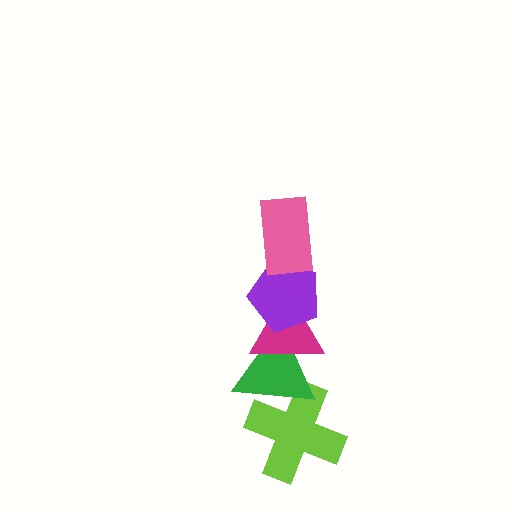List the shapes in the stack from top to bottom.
From top to bottom: the pink rectangle, the purple pentagon, the magenta triangle, the green triangle, the lime cross.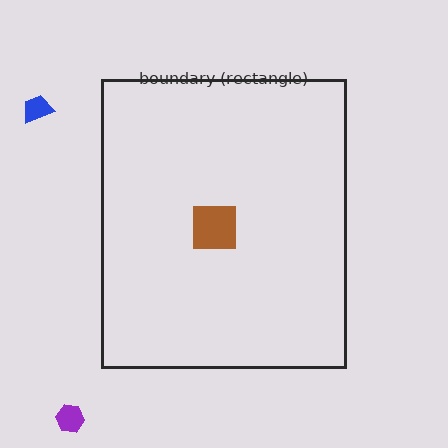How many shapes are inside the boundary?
2 inside, 2 outside.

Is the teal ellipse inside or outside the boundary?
Inside.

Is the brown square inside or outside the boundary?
Inside.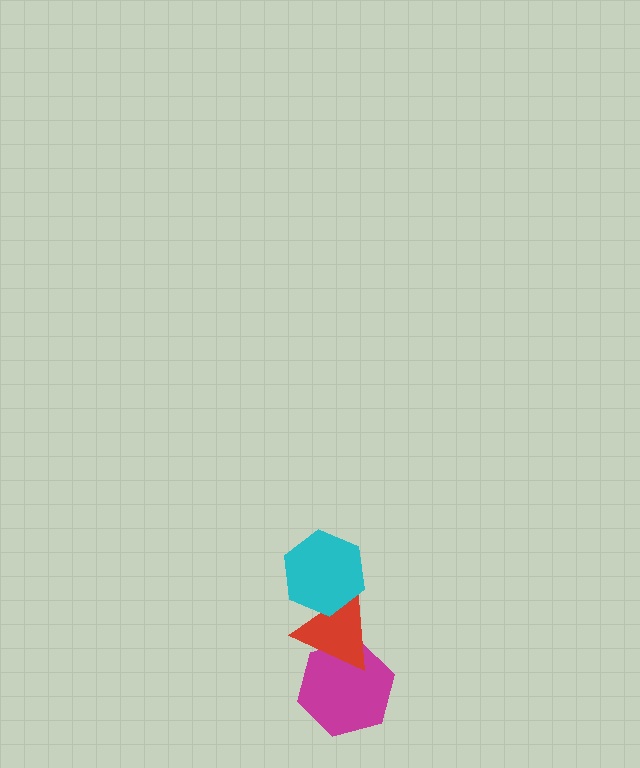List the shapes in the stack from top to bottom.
From top to bottom: the cyan hexagon, the red triangle, the magenta hexagon.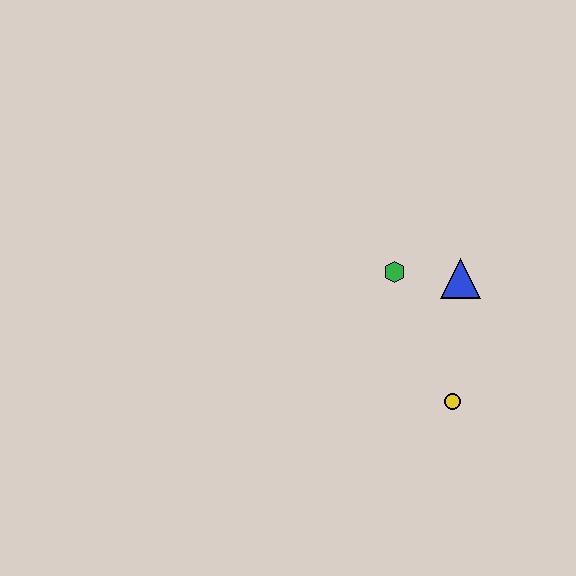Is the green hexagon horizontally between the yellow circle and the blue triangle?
No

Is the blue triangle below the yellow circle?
No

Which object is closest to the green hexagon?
The blue triangle is closest to the green hexagon.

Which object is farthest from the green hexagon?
The yellow circle is farthest from the green hexagon.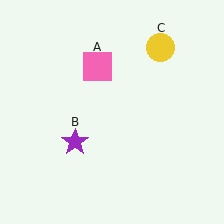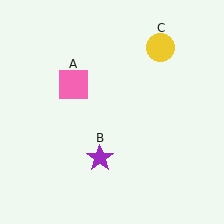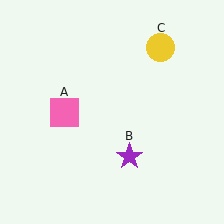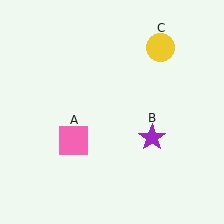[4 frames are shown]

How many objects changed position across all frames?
2 objects changed position: pink square (object A), purple star (object B).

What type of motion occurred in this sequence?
The pink square (object A), purple star (object B) rotated counterclockwise around the center of the scene.